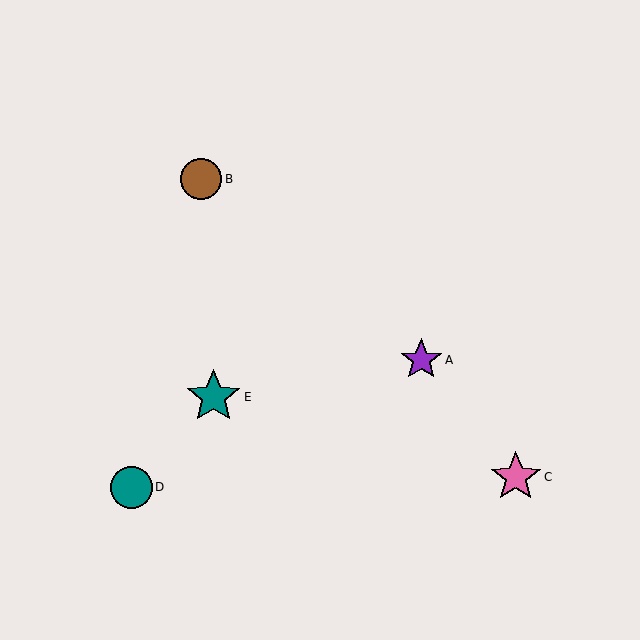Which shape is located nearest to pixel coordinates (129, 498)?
The teal circle (labeled D) at (131, 487) is nearest to that location.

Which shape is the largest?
The teal star (labeled E) is the largest.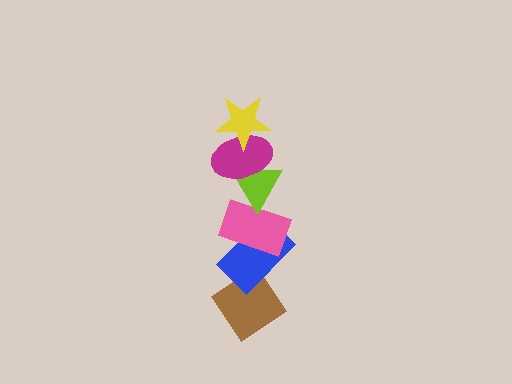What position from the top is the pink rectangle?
The pink rectangle is 4th from the top.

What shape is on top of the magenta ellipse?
The yellow star is on top of the magenta ellipse.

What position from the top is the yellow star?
The yellow star is 1st from the top.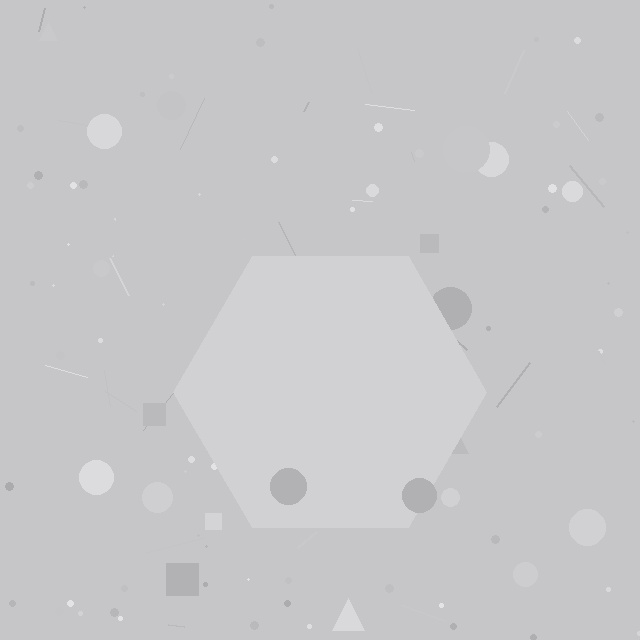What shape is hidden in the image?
A hexagon is hidden in the image.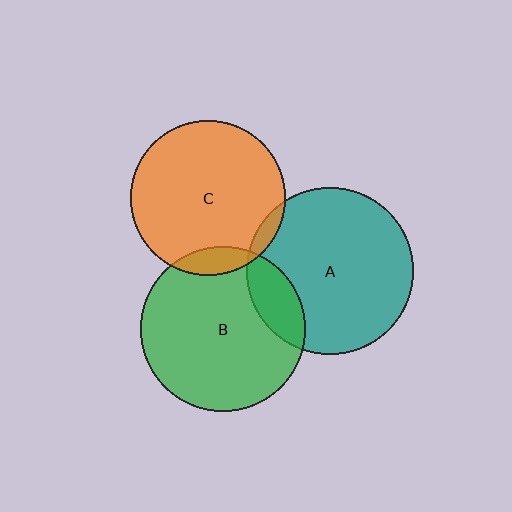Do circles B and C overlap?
Yes.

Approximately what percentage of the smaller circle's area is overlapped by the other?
Approximately 10%.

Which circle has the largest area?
Circle A (teal).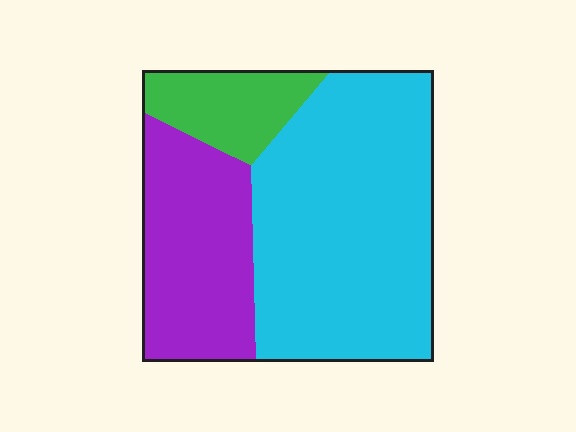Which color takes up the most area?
Cyan, at roughly 60%.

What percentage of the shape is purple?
Purple covers about 30% of the shape.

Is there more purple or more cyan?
Cyan.